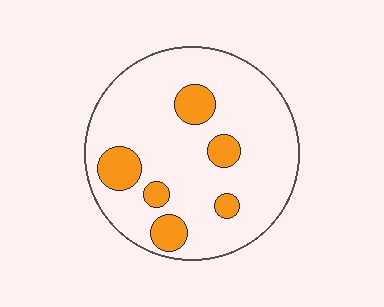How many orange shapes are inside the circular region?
6.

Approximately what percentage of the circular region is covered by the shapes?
Approximately 15%.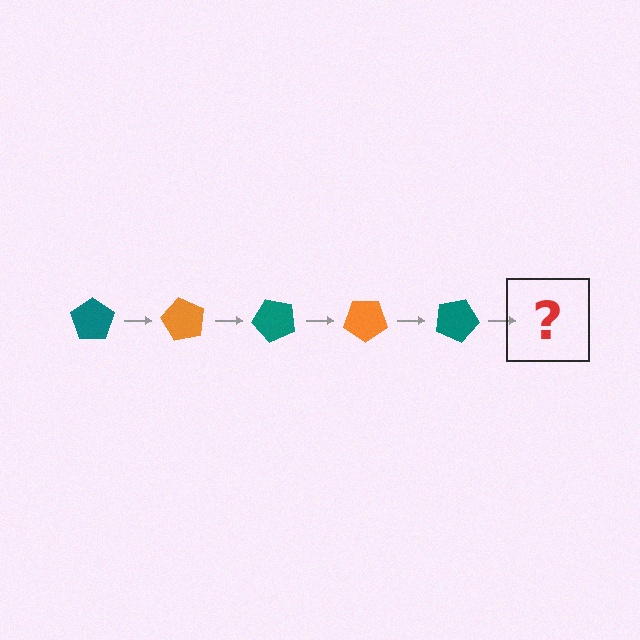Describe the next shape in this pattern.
It should be an orange pentagon, rotated 300 degrees from the start.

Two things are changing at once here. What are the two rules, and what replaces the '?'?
The two rules are that it rotates 60 degrees each step and the color cycles through teal and orange. The '?' should be an orange pentagon, rotated 300 degrees from the start.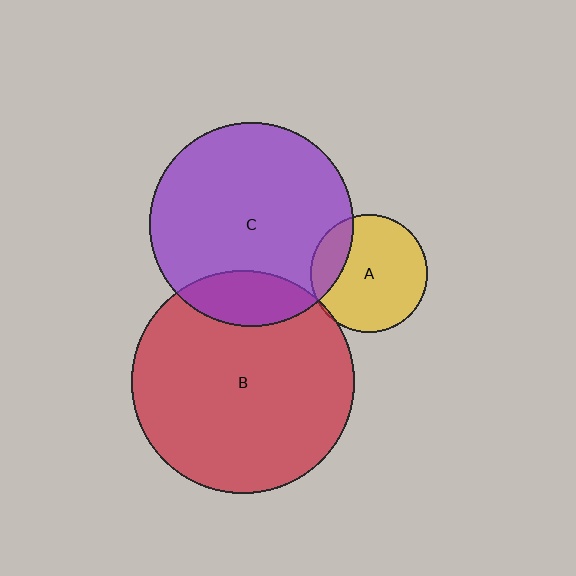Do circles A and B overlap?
Yes.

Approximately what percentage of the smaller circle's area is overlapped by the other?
Approximately 5%.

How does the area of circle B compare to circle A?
Approximately 3.6 times.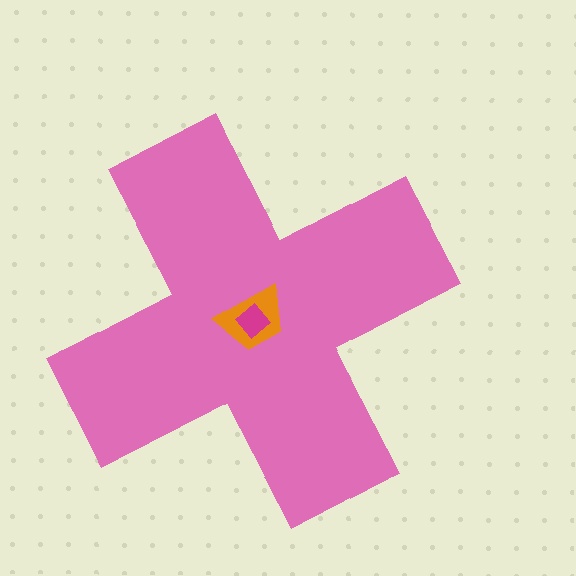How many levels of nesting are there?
3.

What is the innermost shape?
The magenta diamond.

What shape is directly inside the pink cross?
The orange trapezoid.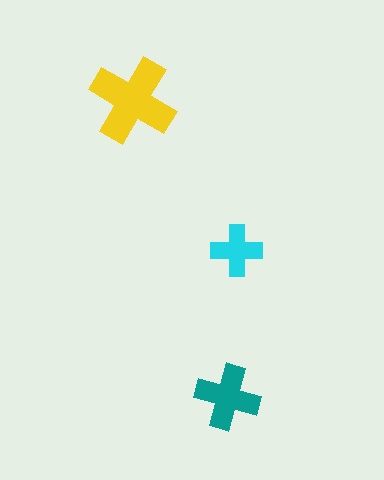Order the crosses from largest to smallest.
the yellow one, the teal one, the cyan one.